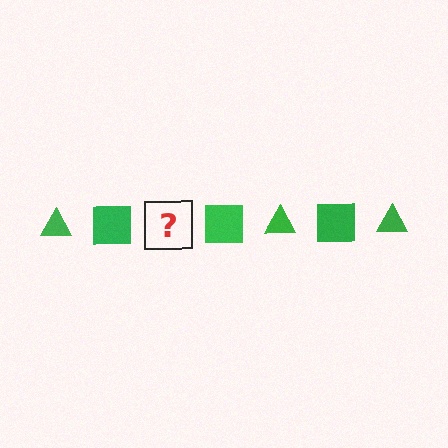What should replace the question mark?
The question mark should be replaced with a green triangle.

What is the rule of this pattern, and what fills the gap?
The rule is that the pattern cycles through triangle, square shapes in green. The gap should be filled with a green triangle.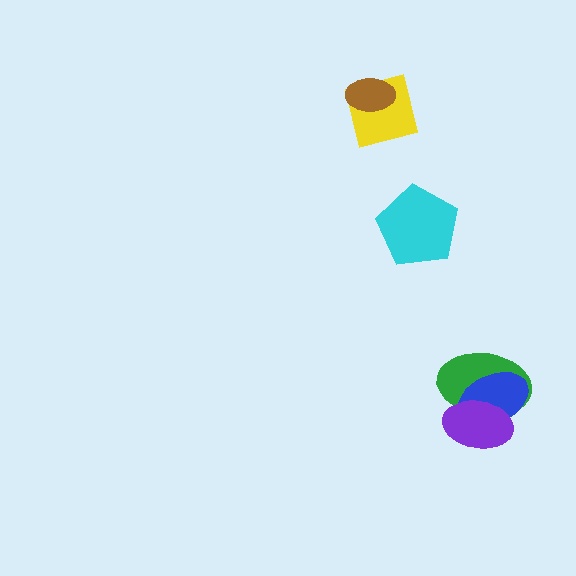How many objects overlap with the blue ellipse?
2 objects overlap with the blue ellipse.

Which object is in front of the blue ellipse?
The purple ellipse is in front of the blue ellipse.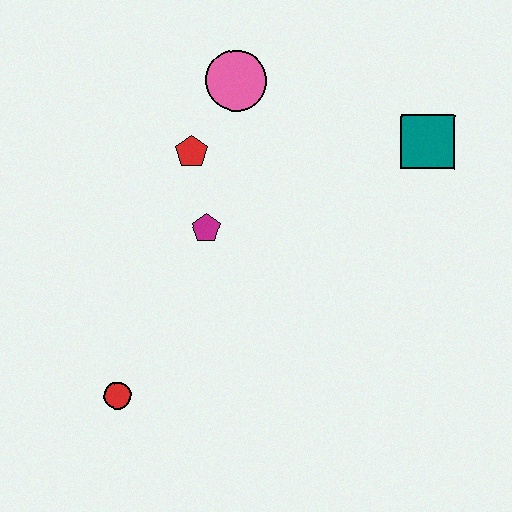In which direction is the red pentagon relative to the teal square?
The red pentagon is to the left of the teal square.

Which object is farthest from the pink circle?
The red circle is farthest from the pink circle.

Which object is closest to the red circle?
The magenta pentagon is closest to the red circle.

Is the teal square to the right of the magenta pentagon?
Yes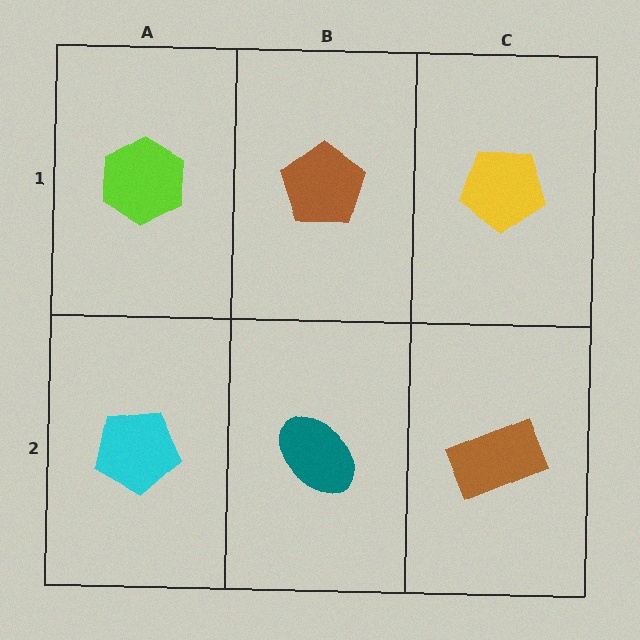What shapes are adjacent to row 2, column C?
A yellow pentagon (row 1, column C), a teal ellipse (row 2, column B).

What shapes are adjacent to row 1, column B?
A teal ellipse (row 2, column B), a lime hexagon (row 1, column A), a yellow pentagon (row 1, column C).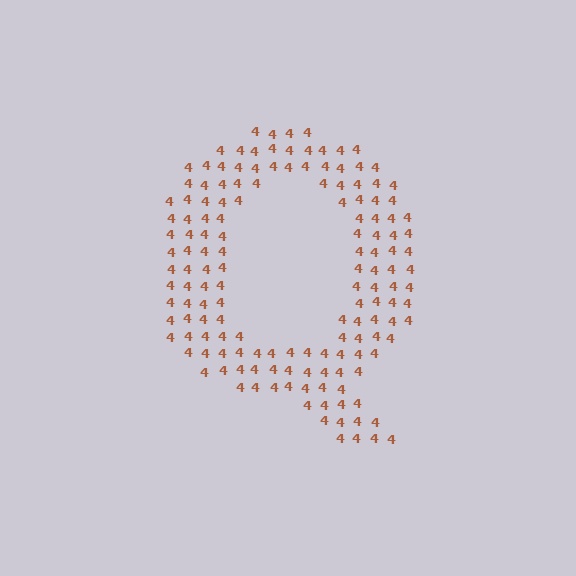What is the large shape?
The large shape is the letter Q.